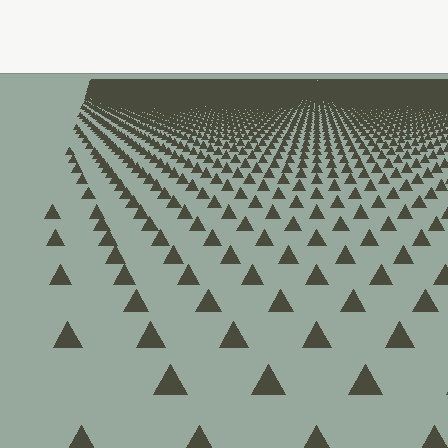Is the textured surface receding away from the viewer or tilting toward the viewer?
The surface is receding away from the viewer. Texture elements get smaller and denser toward the top.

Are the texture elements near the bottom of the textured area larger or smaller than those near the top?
Larger. Near the bottom, elements are closer to the viewer and appear at a bigger on-screen size.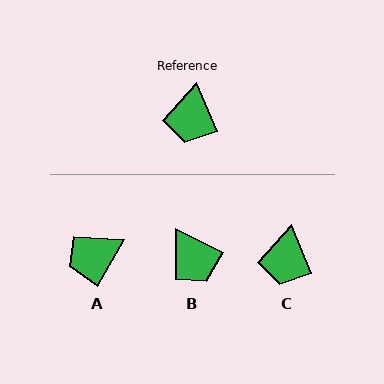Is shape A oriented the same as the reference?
No, it is off by about 52 degrees.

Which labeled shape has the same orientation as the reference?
C.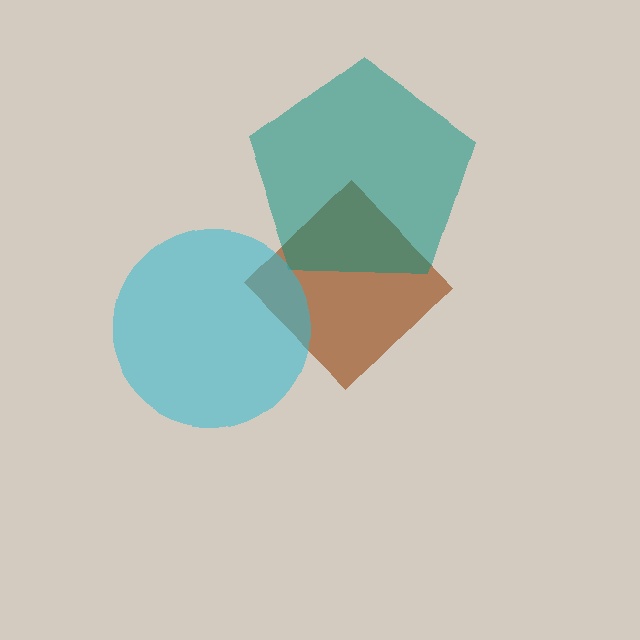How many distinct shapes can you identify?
There are 3 distinct shapes: a brown diamond, a teal pentagon, a cyan circle.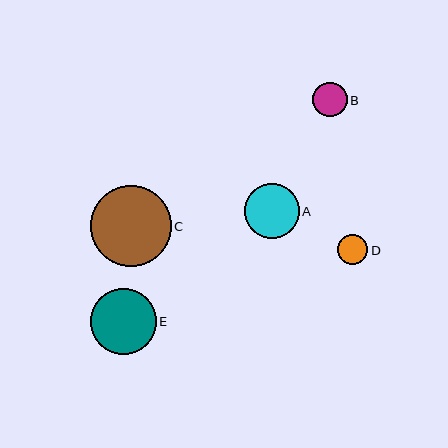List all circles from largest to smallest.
From largest to smallest: C, E, A, B, D.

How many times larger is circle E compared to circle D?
Circle E is approximately 2.2 times the size of circle D.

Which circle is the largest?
Circle C is the largest with a size of approximately 81 pixels.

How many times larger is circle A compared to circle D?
Circle A is approximately 1.8 times the size of circle D.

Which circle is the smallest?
Circle D is the smallest with a size of approximately 30 pixels.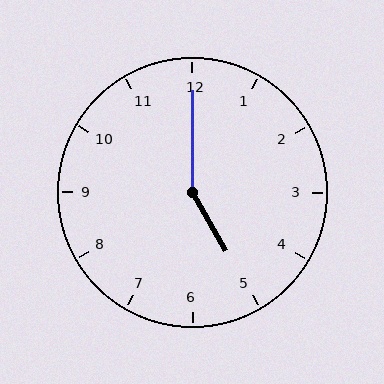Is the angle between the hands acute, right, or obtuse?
It is obtuse.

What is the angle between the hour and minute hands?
Approximately 150 degrees.